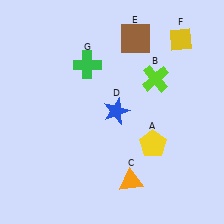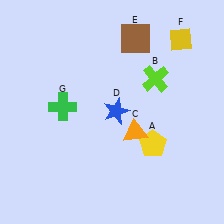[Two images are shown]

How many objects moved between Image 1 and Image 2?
2 objects moved between the two images.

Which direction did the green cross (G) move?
The green cross (G) moved down.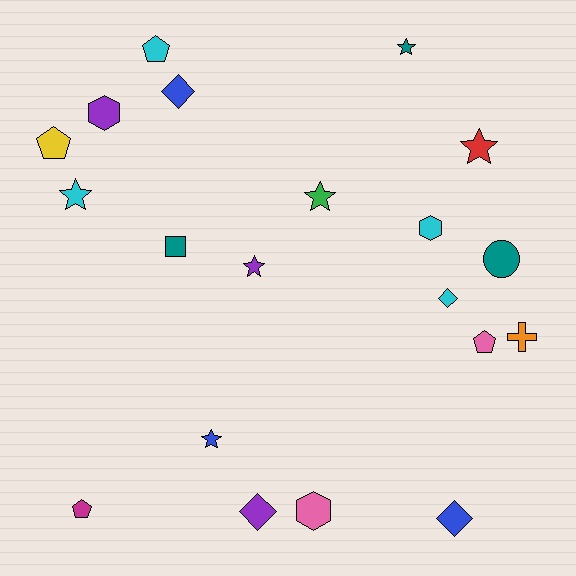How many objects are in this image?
There are 20 objects.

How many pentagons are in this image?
There are 4 pentagons.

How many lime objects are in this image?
There are no lime objects.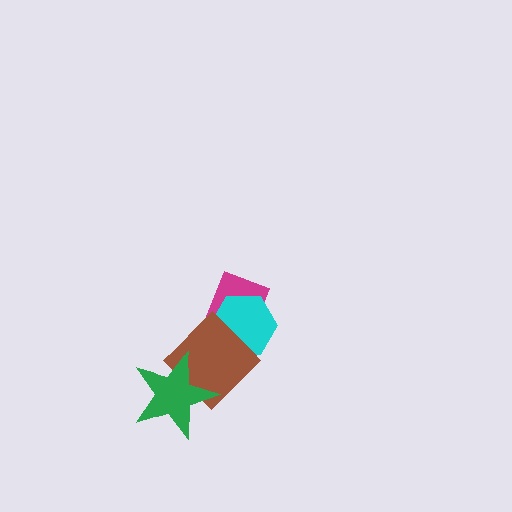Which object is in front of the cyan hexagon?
The brown diamond is in front of the cyan hexagon.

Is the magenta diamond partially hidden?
Yes, it is partially covered by another shape.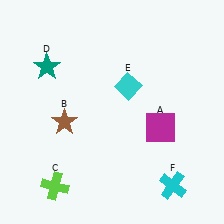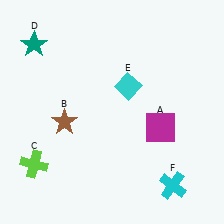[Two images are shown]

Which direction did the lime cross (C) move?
The lime cross (C) moved up.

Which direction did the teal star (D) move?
The teal star (D) moved up.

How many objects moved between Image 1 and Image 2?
2 objects moved between the two images.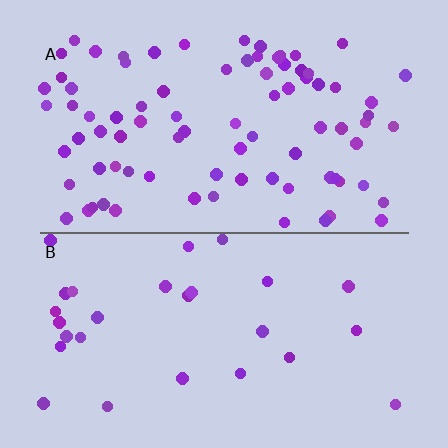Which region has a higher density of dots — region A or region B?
A (the top).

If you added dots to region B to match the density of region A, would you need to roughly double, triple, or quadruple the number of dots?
Approximately triple.